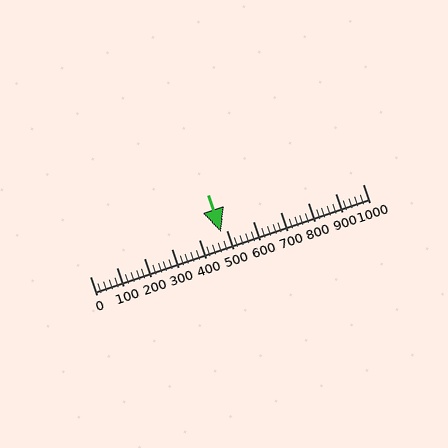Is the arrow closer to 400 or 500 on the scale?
The arrow is closer to 500.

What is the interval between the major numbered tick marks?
The major tick marks are spaced 100 units apart.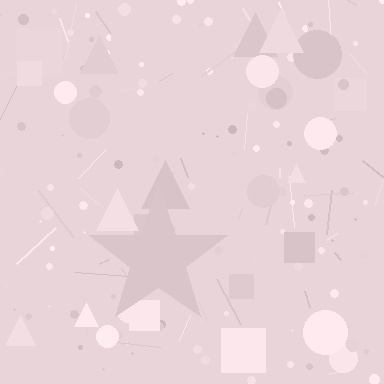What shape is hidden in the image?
A star is hidden in the image.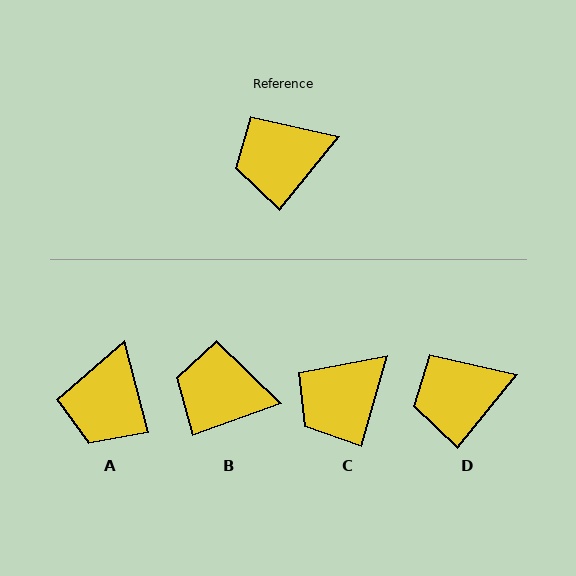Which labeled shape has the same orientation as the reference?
D.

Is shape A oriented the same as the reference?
No, it is off by about 54 degrees.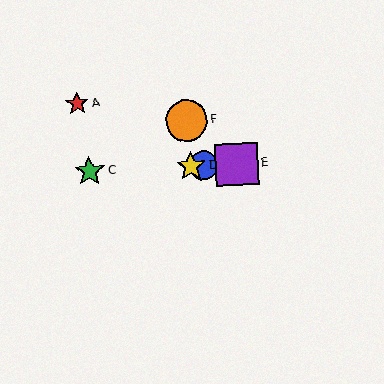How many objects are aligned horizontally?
4 objects (B, C, D, E) are aligned horizontally.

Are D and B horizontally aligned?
Yes, both are at y≈166.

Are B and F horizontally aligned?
No, B is at y≈166 and F is at y≈121.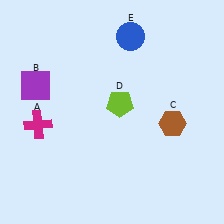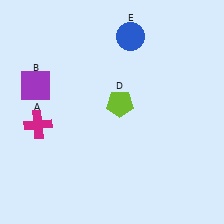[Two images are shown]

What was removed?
The brown hexagon (C) was removed in Image 2.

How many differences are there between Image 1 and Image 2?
There is 1 difference between the two images.